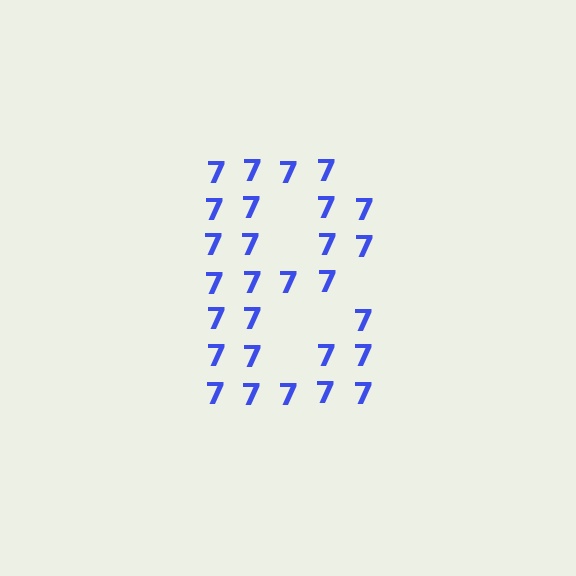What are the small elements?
The small elements are digit 7's.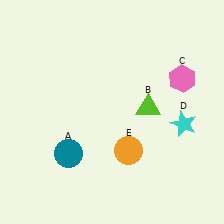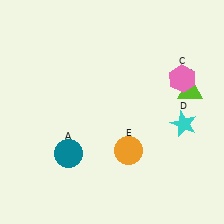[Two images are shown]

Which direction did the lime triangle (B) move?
The lime triangle (B) moved right.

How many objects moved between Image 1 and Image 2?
1 object moved between the two images.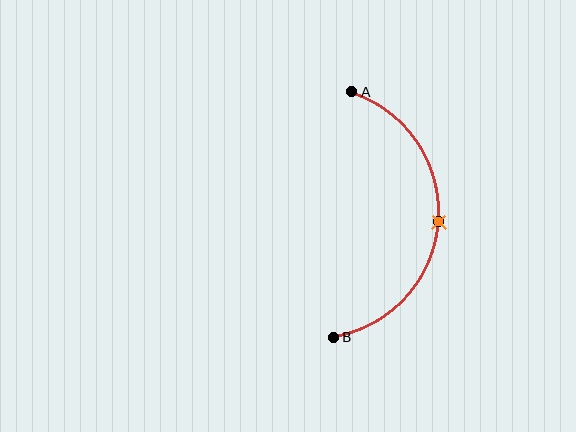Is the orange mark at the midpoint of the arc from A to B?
Yes. The orange mark lies on the arc at equal arc-length from both A and B — it is the arc midpoint.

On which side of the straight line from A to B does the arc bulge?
The arc bulges to the right of the straight line connecting A and B.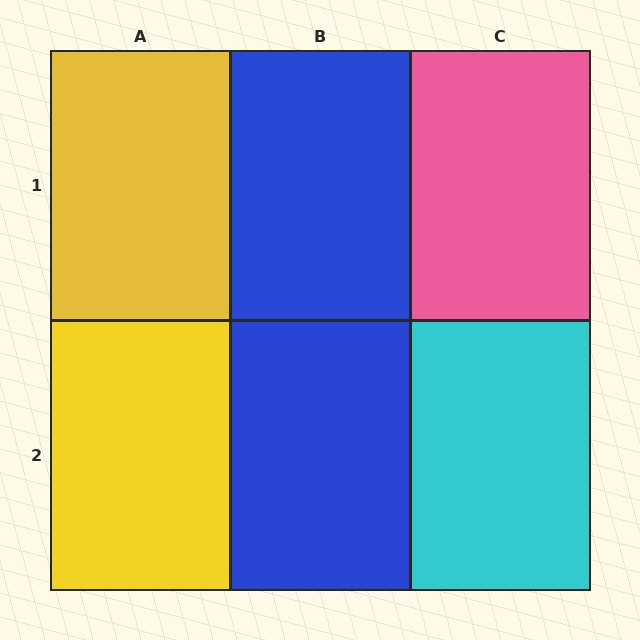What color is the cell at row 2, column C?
Cyan.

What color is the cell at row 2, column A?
Yellow.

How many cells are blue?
2 cells are blue.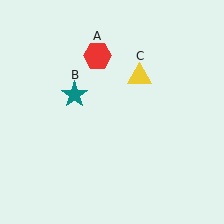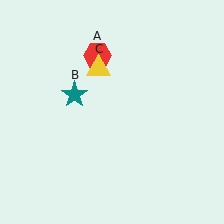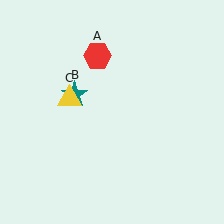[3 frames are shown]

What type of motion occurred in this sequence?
The yellow triangle (object C) rotated counterclockwise around the center of the scene.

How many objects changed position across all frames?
1 object changed position: yellow triangle (object C).